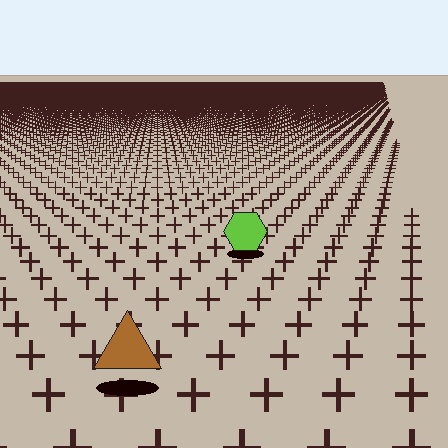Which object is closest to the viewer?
The brown triangle is closest. The texture marks near it are larger and more spread out.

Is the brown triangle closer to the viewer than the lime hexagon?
Yes. The brown triangle is closer — you can tell from the texture gradient: the ground texture is coarser near it.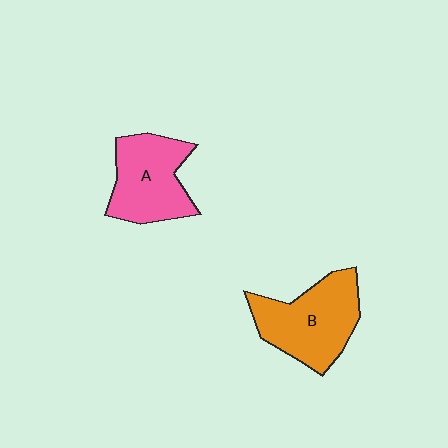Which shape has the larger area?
Shape B (orange).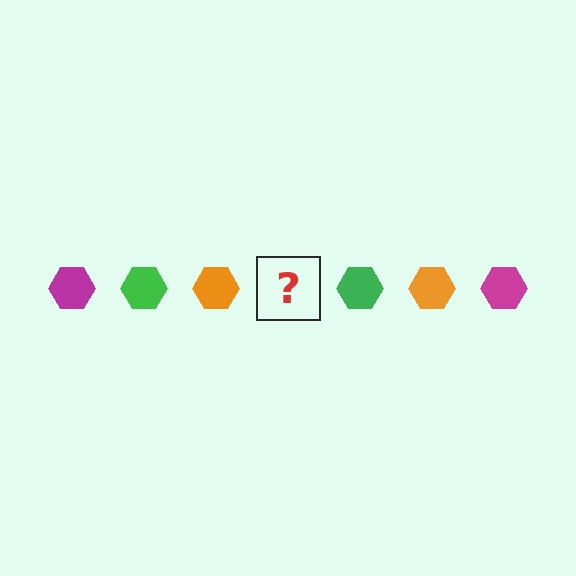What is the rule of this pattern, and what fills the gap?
The rule is that the pattern cycles through magenta, green, orange hexagons. The gap should be filled with a magenta hexagon.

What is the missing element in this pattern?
The missing element is a magenta hexagon.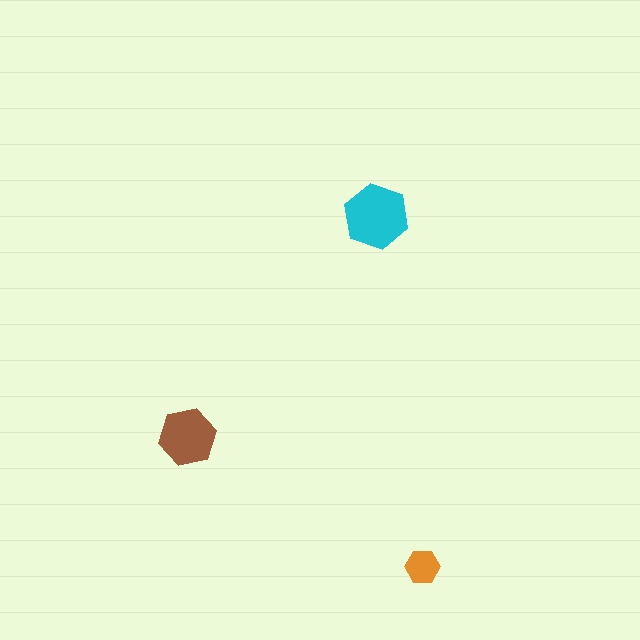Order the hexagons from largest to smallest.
the cyan one, the brown one, the orange one.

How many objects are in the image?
There are 3 objects in the image.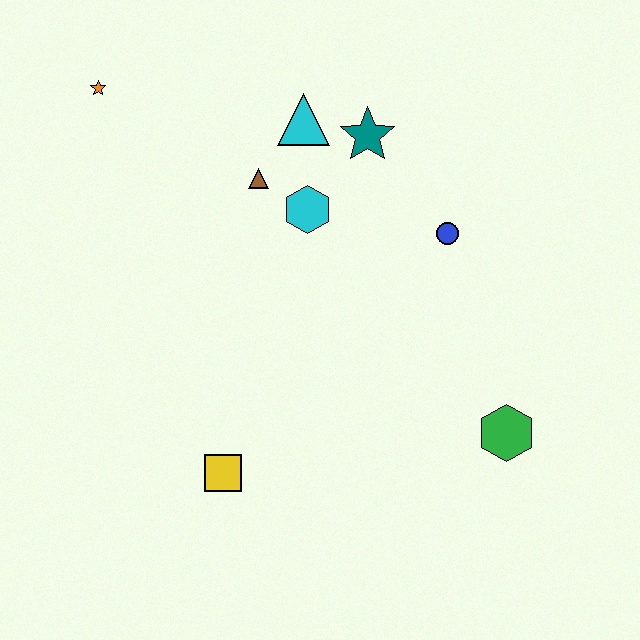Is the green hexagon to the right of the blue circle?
Yes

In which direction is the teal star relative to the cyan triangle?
The teal star is to the right of the cyan triangle.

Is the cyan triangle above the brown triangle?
Yes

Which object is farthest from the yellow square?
The orange star is farthest from the yellow square.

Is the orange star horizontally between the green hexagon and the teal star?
No